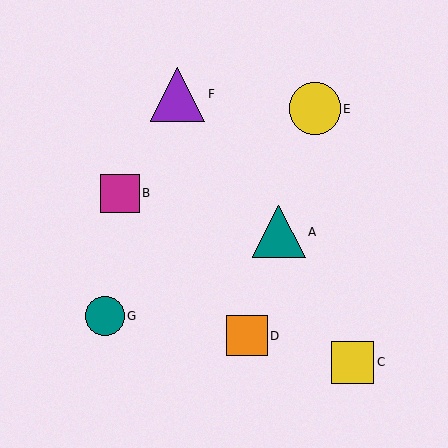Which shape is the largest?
The purple triangle (labeled F) is the largest.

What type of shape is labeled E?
Shape E is a yellow circle.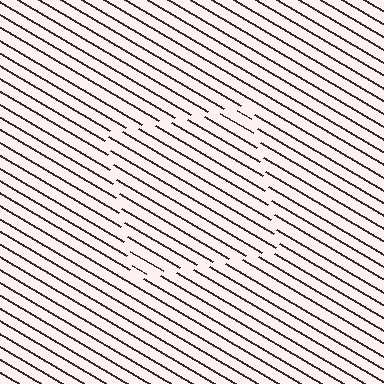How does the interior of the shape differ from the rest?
The interior of the shape contains the same grating, shifted by half a period — the contour is defined by the phase discontinuity where line-ends from the inner and outer gratings abut.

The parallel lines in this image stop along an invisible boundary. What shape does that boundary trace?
An illusory square. The interior of the shape contains the same grating, shifted by half a period — the contour is defined by the phase discontinuity where line-ends from the inner and outer gratings abut.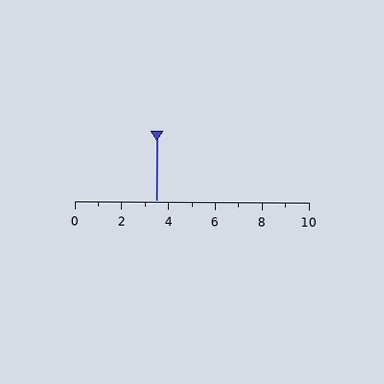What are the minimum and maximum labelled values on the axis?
The axis runs from 0 to 10.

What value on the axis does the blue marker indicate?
The marker indicates approximately 3.5.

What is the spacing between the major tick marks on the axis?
The major ticks are spaced 2 apart.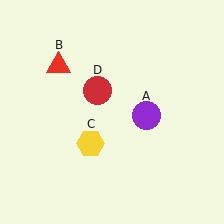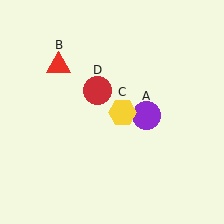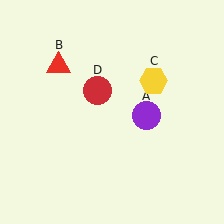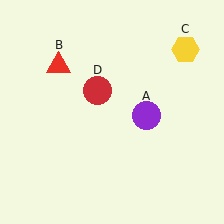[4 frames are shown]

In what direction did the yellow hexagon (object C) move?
The yellow hexagon (object C) moved up and to the right.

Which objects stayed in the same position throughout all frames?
Purple circle (object A) and red triangle (object B) and red circle (object D) remained stationary.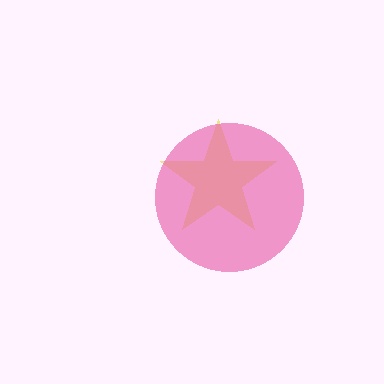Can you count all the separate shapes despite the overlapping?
Yes, there are 2 separate shapes.